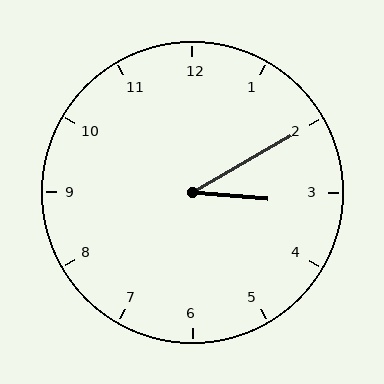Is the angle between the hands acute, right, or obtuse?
It is acute.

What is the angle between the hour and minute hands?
Approximately 35 degrees.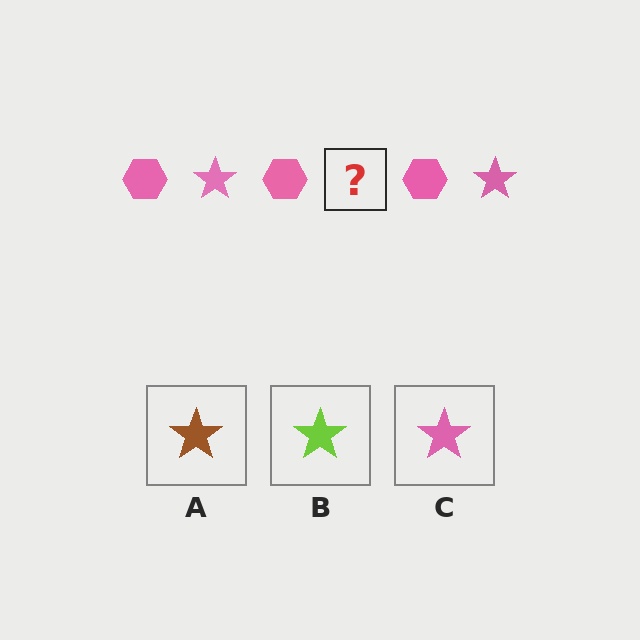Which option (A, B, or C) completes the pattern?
C.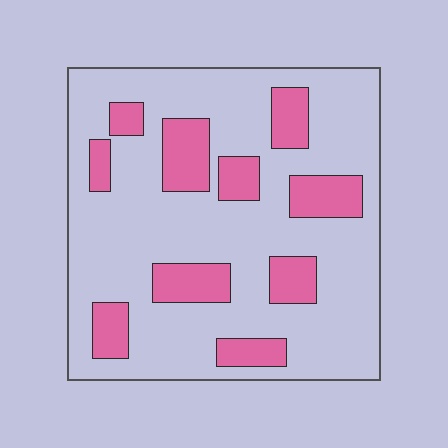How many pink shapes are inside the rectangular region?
10.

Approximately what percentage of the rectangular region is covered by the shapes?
Approximately 25%.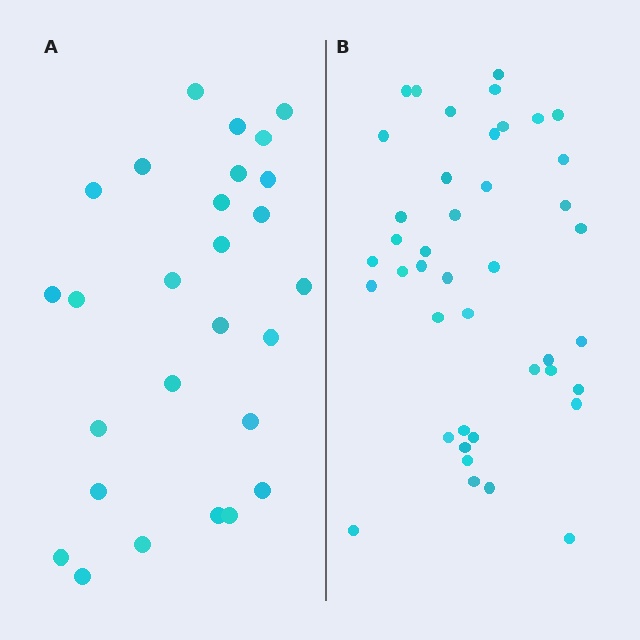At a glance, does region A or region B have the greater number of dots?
Region B (the right region) has more dots.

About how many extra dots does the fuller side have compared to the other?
Region B has approximately 15 more dots than region A.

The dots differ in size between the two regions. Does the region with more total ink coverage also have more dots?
No. Region A has more total ink coverage because its dots are larger, but region B actually contains more individual dots. Total area can be misleading — the number of items is what matters here.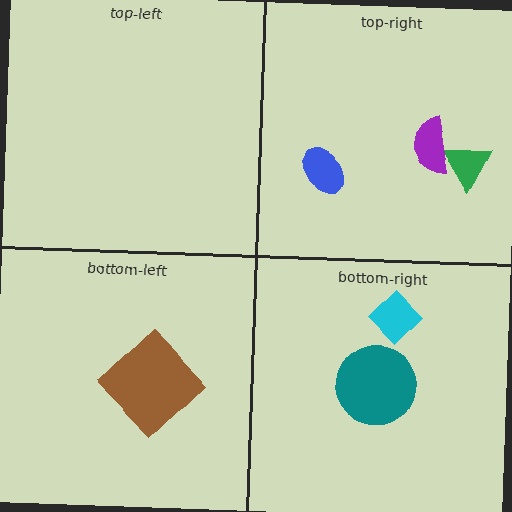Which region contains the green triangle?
The top-right region.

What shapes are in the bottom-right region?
The cyan diamond, the teal circle.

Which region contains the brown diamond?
The bottom-left region.